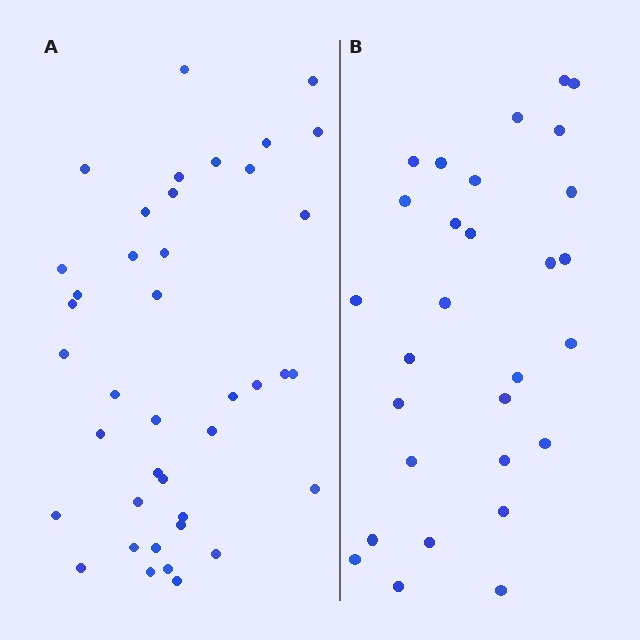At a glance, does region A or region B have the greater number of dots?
Region A (the left region) has more dots.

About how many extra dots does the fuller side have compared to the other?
Region A has roughly 12 or so more dots than region B.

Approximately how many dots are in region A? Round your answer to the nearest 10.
About 40 dots.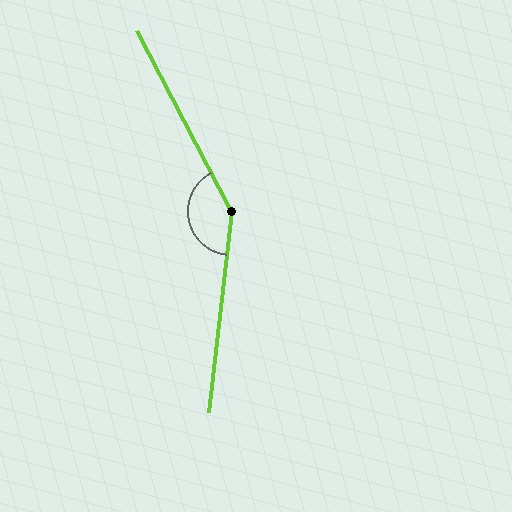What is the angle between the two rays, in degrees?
Approximately 146 degrees.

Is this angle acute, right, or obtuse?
It is obtuse.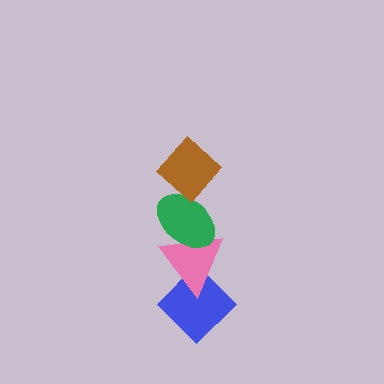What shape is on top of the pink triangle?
The green ellipse is on top of the pink triangle.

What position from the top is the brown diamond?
The brown diamond is 1st from the top.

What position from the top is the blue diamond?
The blue diamond is 4th from the top.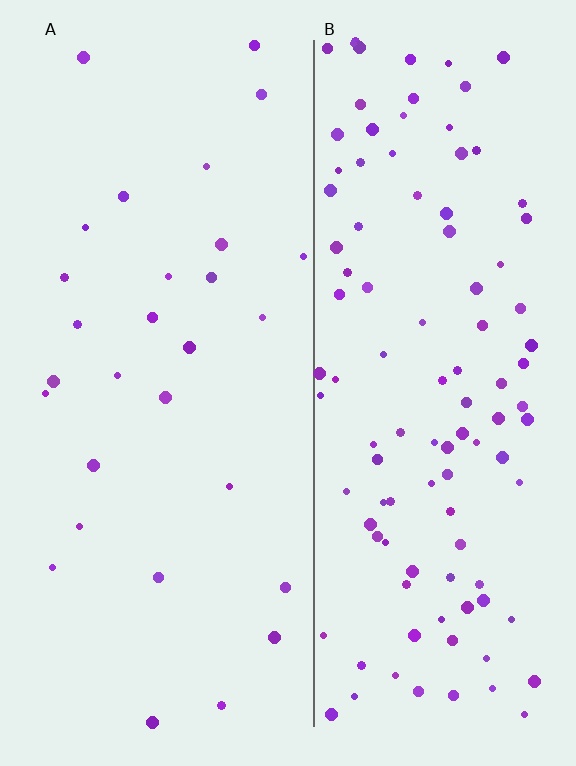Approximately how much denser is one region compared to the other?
Approximately 3.9× — region B over region A.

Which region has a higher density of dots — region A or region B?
B (the right).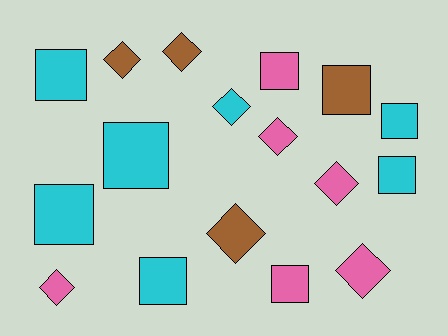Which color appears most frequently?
Cyan, with 7 objects.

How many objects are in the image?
There are 17 objects.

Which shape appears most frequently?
Square, with 9 objects.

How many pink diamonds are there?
There are 4 pink diamonds.